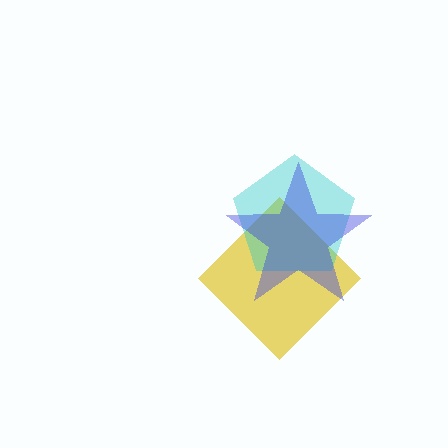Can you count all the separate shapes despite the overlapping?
Yes, there are 3 separate shapes.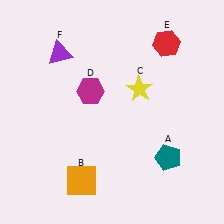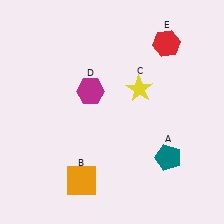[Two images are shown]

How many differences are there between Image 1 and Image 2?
There is 1 difference between the two images.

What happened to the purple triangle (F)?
The purple triangle (F) was removed in Image 2. It was in the top-left area of Image 1.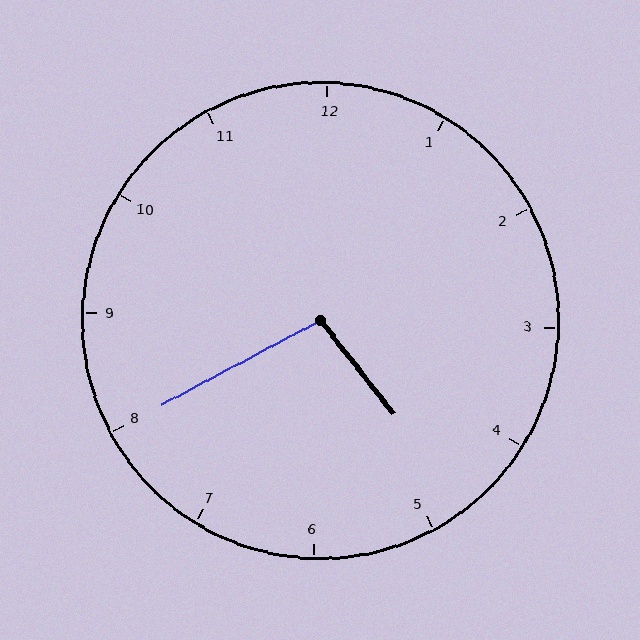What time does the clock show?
4:40.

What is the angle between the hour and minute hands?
Approximately 100 degrees.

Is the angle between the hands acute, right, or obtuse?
It is obtuse.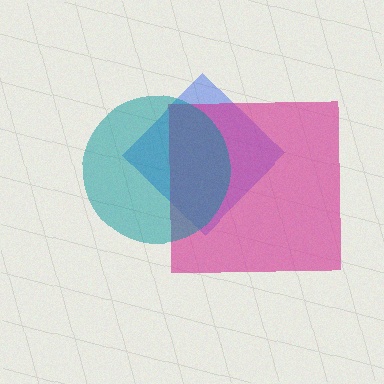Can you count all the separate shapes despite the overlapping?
Yes, there are 3 separate shapes.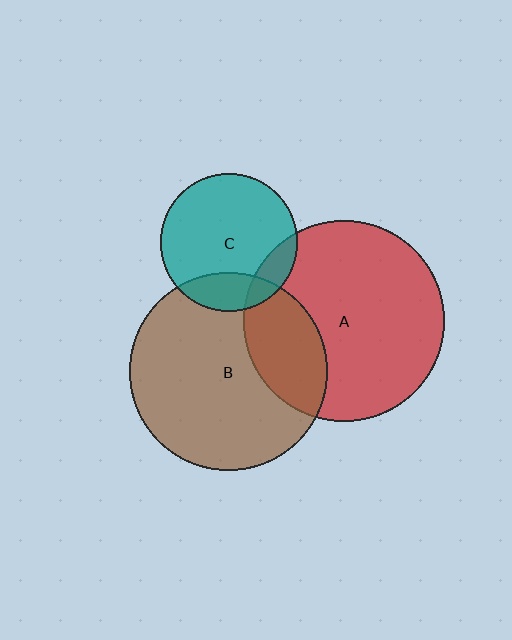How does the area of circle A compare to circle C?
Approximately 2.1 times.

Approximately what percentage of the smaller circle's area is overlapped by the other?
Approximately 25%.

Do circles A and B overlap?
Yes.